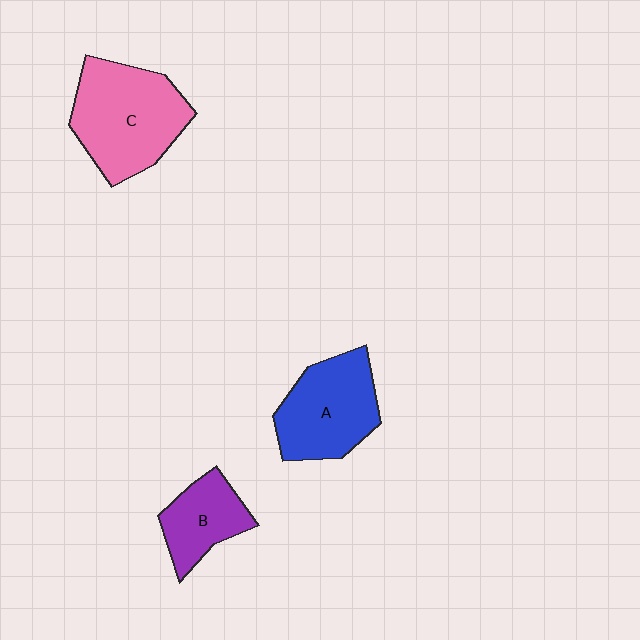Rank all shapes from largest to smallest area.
From largest to smallest: C (pink), A (blue), B (purple).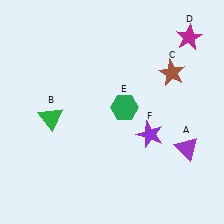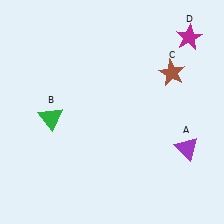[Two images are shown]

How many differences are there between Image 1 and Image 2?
There are 2 differences between the two images.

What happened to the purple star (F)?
The purple star (F) was removed in Image 2. It was in the bottom-right area of Image 1.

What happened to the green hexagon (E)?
The green hexagon (E) was removed in Image 2. It was in the top-right area of Image 1.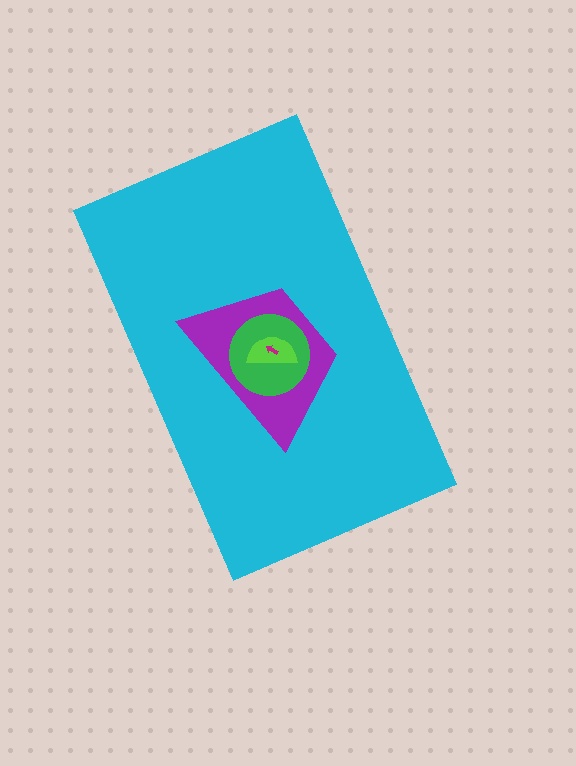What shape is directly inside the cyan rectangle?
The purple trapezoid.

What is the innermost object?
The magenta arrow.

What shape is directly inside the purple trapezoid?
The green circle.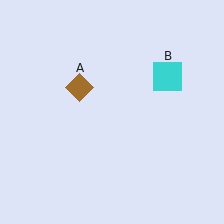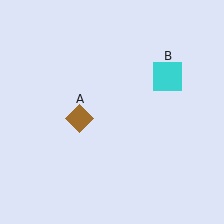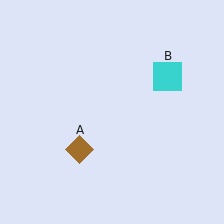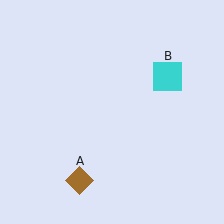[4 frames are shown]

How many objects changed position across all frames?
1 object changed position: brown diamond (object A).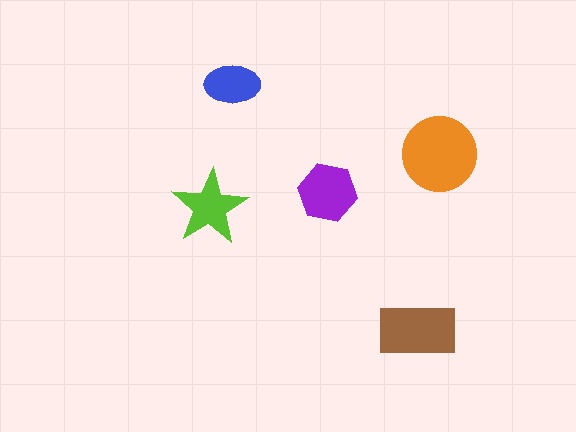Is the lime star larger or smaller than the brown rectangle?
Smaller.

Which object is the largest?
The orange circle.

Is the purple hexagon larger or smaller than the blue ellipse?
Larger.